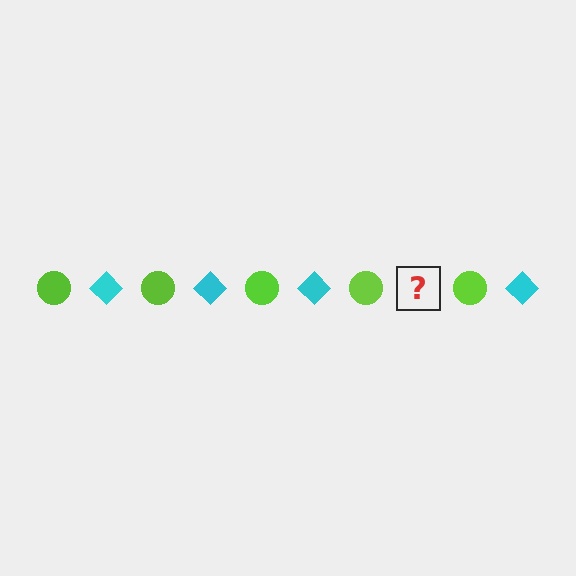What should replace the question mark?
The question mark should be replaced with a cyan diamond.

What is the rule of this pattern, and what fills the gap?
The rule is that the pattern alternates between lime circle and cyan diamond. The gap should be filled with a cyan diamond.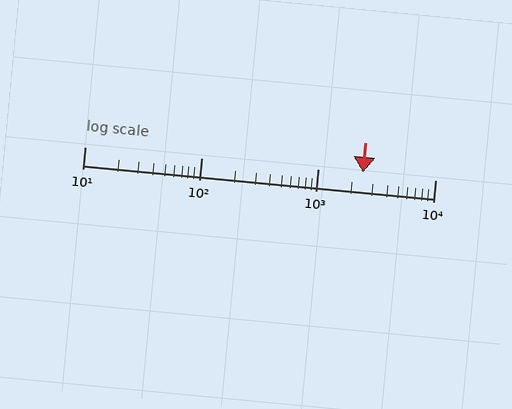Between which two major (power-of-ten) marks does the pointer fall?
The pointer is between 1000 and 10000.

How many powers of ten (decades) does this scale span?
The scale spans 3 decades, from 10 to 10000.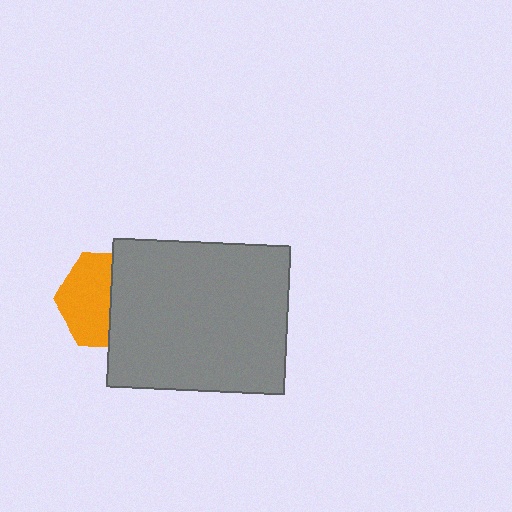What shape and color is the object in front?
The object in front is a gray rectangle.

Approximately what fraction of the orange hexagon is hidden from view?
Roughly 47% of the orange hexagon is hidden behind the gray rectangle.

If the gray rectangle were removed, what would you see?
You would see the complete orange hexagon.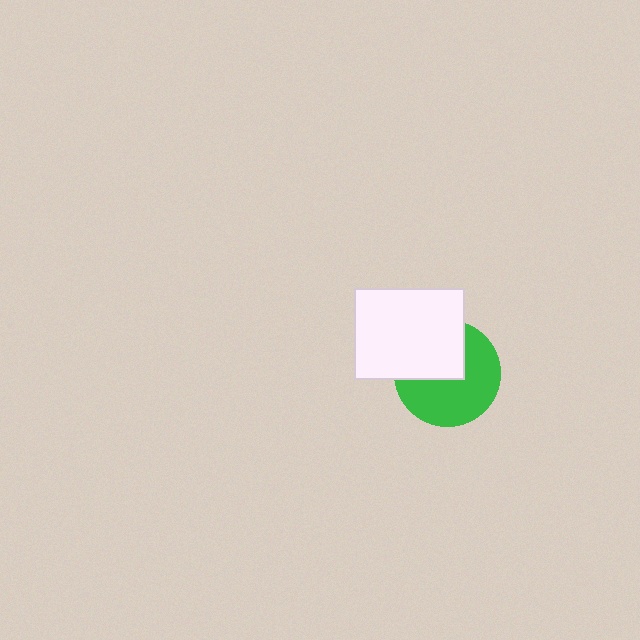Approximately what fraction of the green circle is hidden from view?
Roughly 40% of the green circle is hidden behind the white rectangle.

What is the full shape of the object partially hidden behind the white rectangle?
The partially hidden object is a green circle.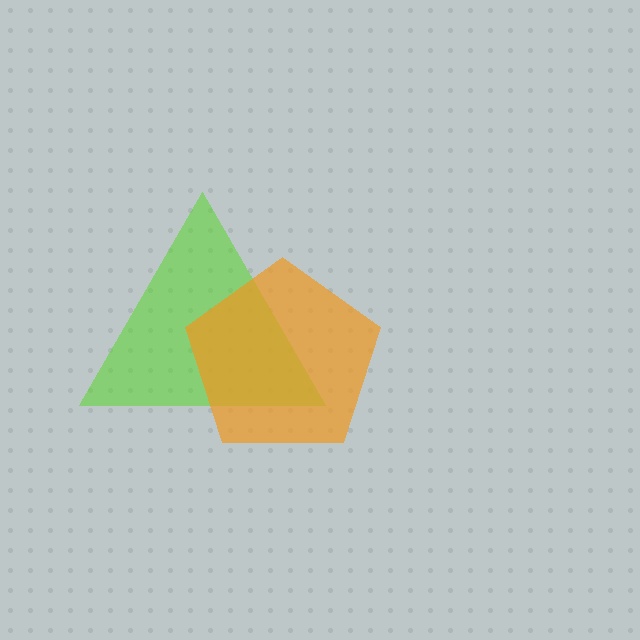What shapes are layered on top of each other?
The layered shapes are: a lime triangle, an orange pentagon.